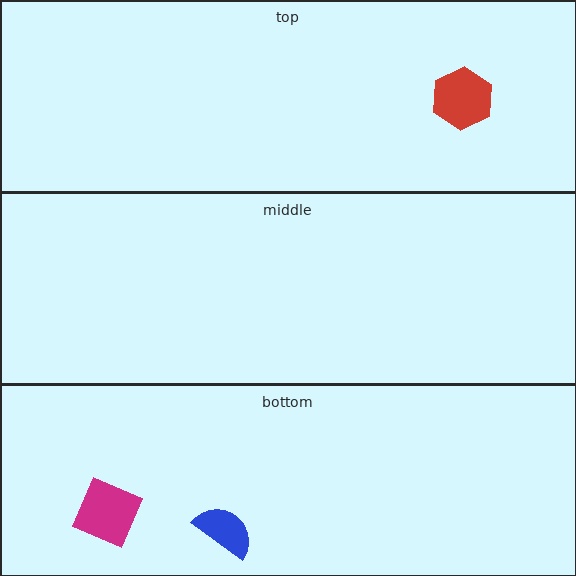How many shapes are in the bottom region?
2.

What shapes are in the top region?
The red hexagon.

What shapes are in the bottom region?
The blue semicircle, the magenta square.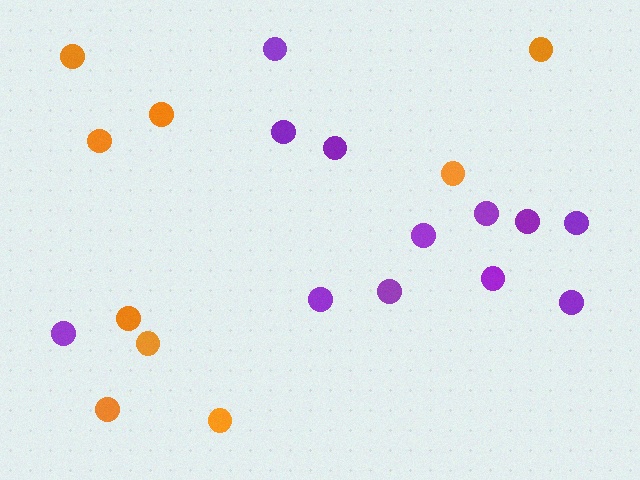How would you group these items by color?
There are 2 groups: one group of orange circles (9) and one group of purple circles (12).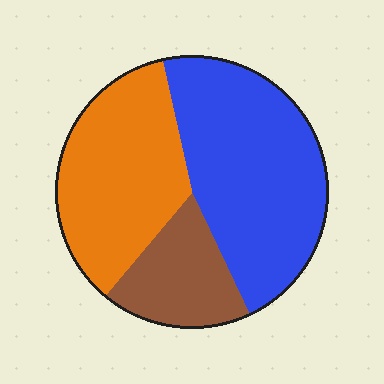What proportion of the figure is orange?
Orange covers about 35% of the figure.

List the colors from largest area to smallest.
From largest to smallest: blue, orange, brown.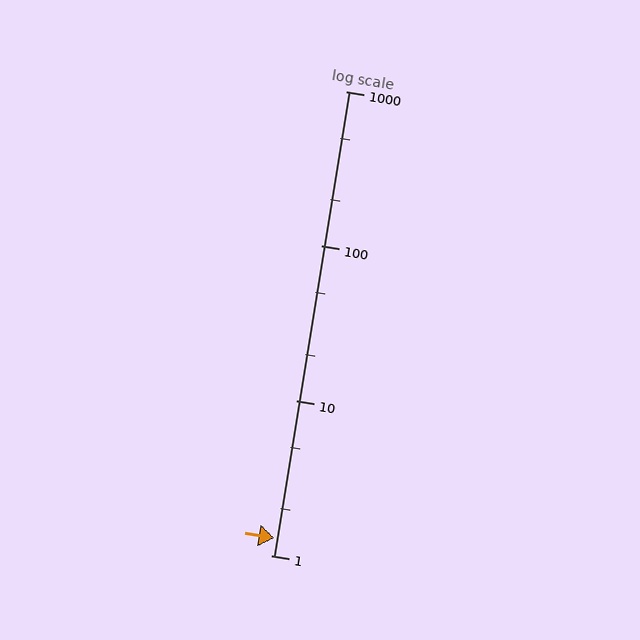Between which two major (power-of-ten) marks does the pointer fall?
The pointer is between 1 and 10.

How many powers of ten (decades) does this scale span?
The scale spans 3 decades, from 1 to 1000.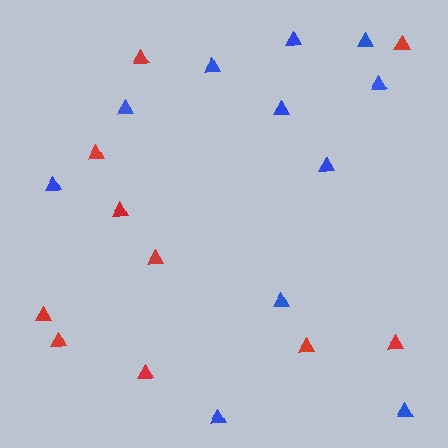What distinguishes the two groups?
There are 2 groups: one group of blue triangles (11) and one group of red triangles (10).